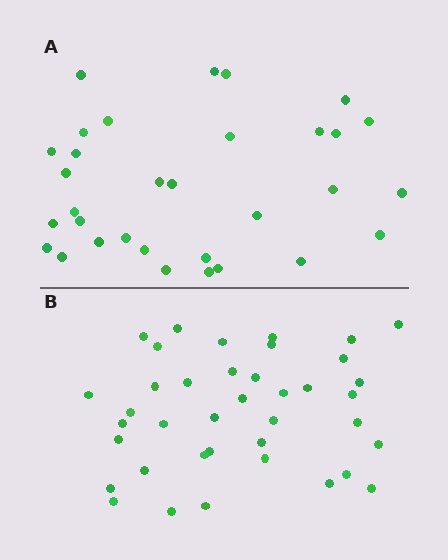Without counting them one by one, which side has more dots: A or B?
Region B (the bottom region) has more dots.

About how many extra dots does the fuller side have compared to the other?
Region B has roughly 8 or so more dots than region A.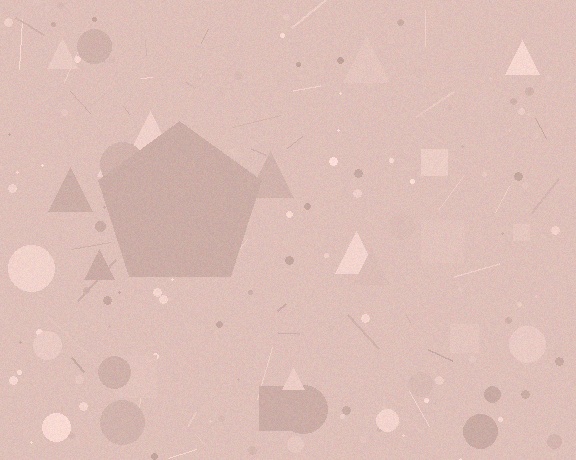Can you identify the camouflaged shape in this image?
The camouflaged shape is a pentagon.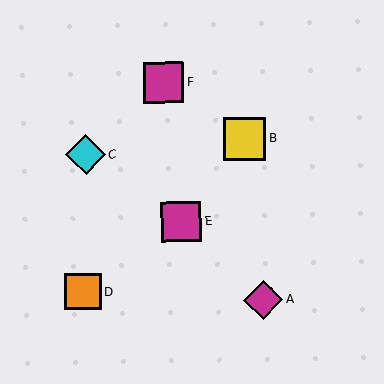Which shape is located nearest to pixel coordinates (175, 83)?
The magenta square (labeled F) at (164, 82) is nearest to that location.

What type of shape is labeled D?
Shape D is an orange square.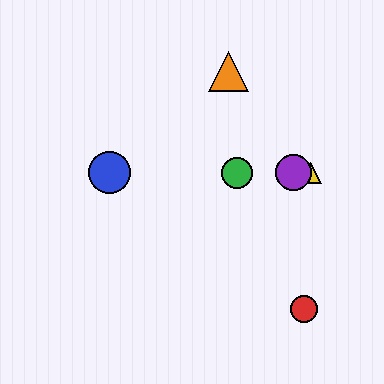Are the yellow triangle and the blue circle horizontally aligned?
Yes, both are at y≈173.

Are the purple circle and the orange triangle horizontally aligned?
No, the purple circle is at y≈173 and the orange triangle is at y≈71.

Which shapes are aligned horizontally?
The blue circle, the green circle, the yellow triangle, the purple circle are aligned horizontally.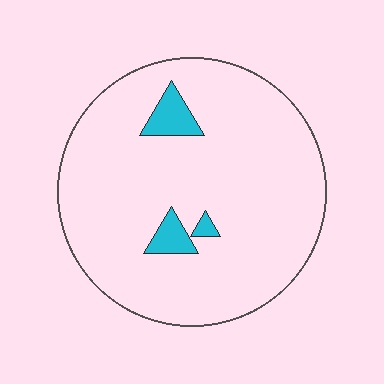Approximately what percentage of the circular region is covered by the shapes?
Approximately 5%.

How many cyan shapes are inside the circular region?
3.